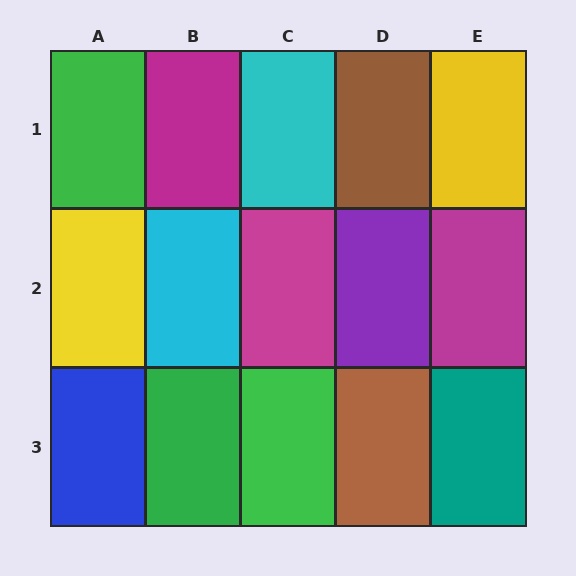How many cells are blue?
1 cell is blue.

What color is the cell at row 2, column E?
Magenta.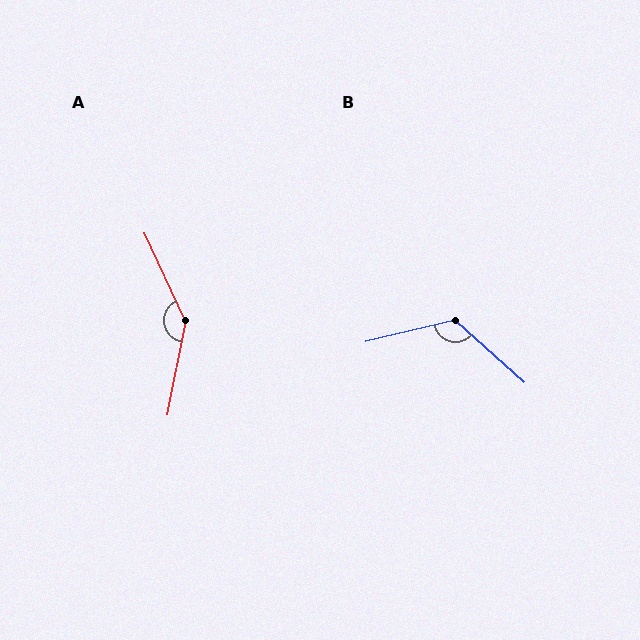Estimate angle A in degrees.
Approximately 144 degrees.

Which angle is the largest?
A, at approximately 144 degrees.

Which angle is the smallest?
B, at approximately 125 degrees.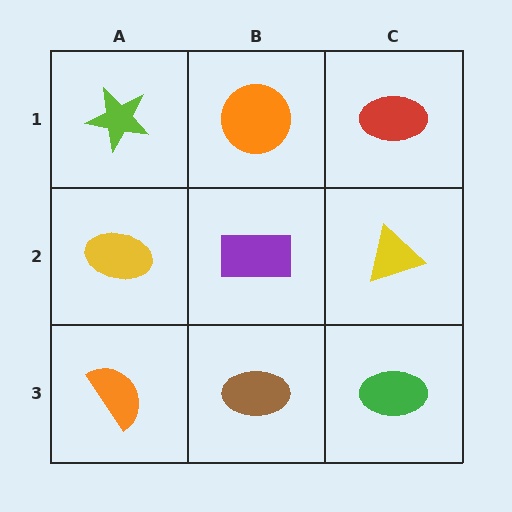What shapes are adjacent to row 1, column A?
A yellow ellipse (row 2, column A), an orange circle (row 1, column B).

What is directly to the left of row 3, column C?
A brown ellipse.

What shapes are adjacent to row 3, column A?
A yellow ellipse (row 2, column A), a brown ellipse (row 3, column B).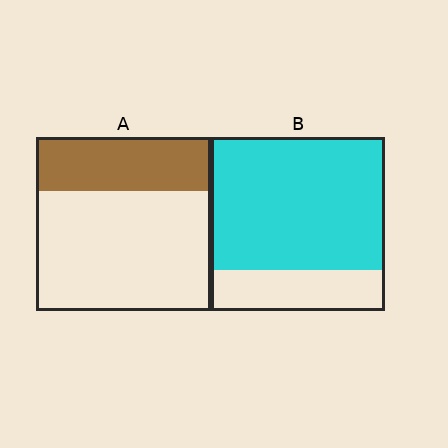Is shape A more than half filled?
No.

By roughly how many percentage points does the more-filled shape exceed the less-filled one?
By roughly 45 percentage points (B over A).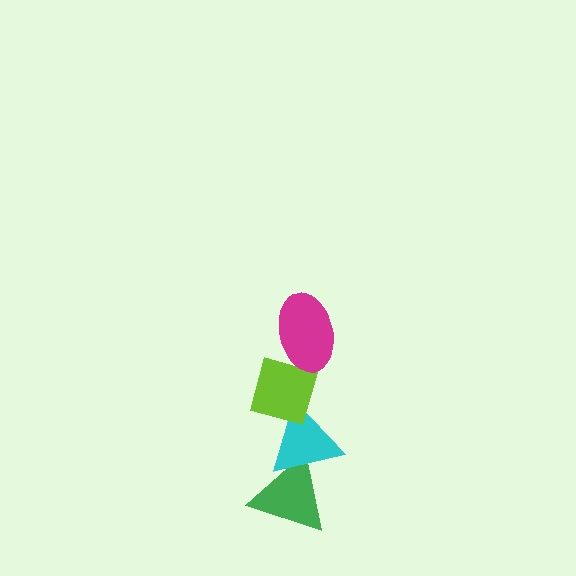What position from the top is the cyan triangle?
The cyan triangle is 3rd from the top.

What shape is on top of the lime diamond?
The magenta ellipse is on top of the lime diamond.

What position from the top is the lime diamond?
The lime diamond is 2nd from the top.